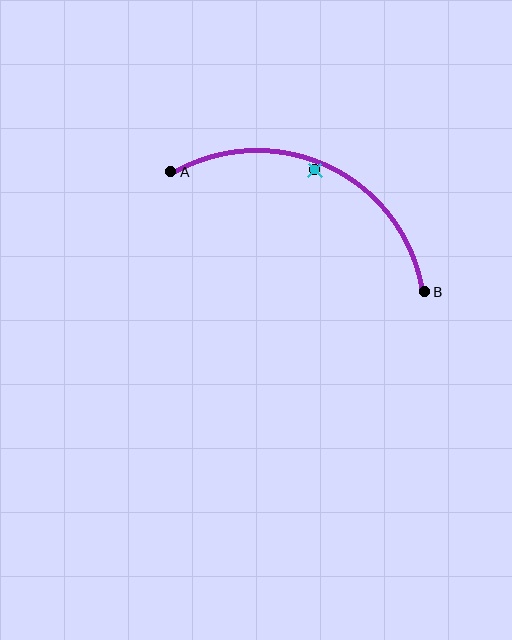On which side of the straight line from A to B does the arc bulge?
The arc bulges above the straight line connecting A and B.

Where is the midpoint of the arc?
The arc midpoint is the point on the curve farthest from the straight line joining A and B. It sits above that line.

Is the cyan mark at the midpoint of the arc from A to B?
No — the cyan mark does not lie on the arc at all. It sits slightly inside the curve.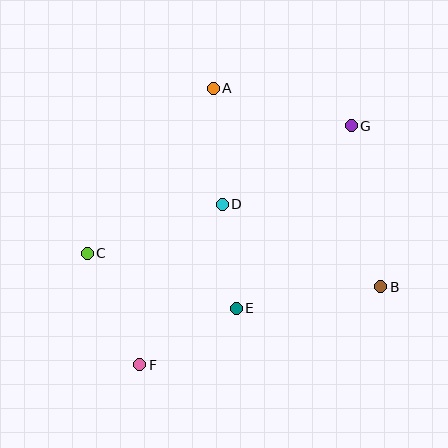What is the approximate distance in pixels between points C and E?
The distance between C and E is approximately 159 pixels.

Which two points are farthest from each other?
Points F and G are farthest from each other.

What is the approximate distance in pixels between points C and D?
The distance between C and D is approximately 143 pixels.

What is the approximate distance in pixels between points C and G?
The distance between C and G is approximately 293 pixels.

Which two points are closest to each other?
Points D and E are closest to each other.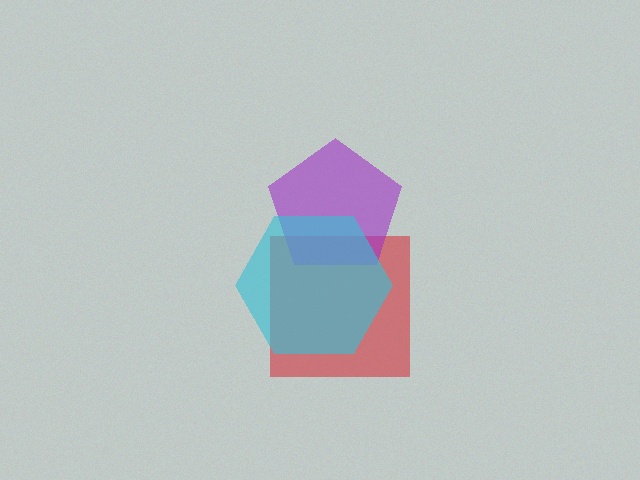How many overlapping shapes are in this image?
There are 3 overlapping shapes in the image.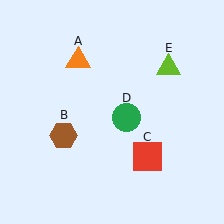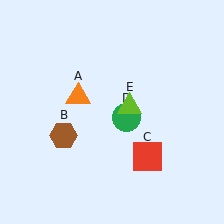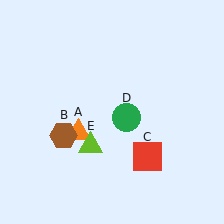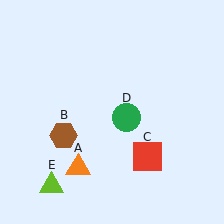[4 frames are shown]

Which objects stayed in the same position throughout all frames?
Brown hexagon (object B) and red square (object C) and green circle (object D) remained stationary.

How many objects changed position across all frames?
2 objects changed position: orange triangle (object A), lime triangle (object E).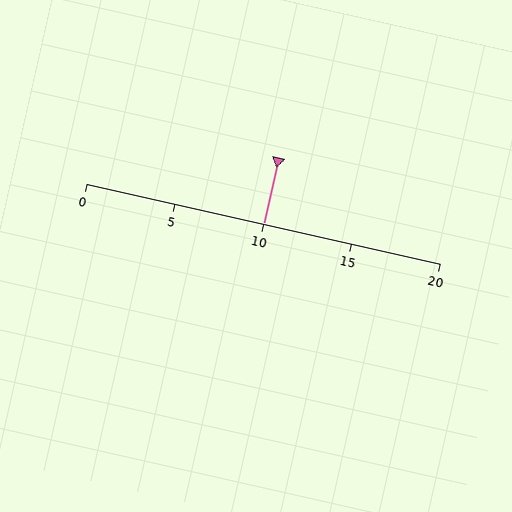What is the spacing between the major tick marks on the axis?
The major ticks are spaced 5 apart.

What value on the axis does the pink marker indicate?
The marker indicates approximately 10.